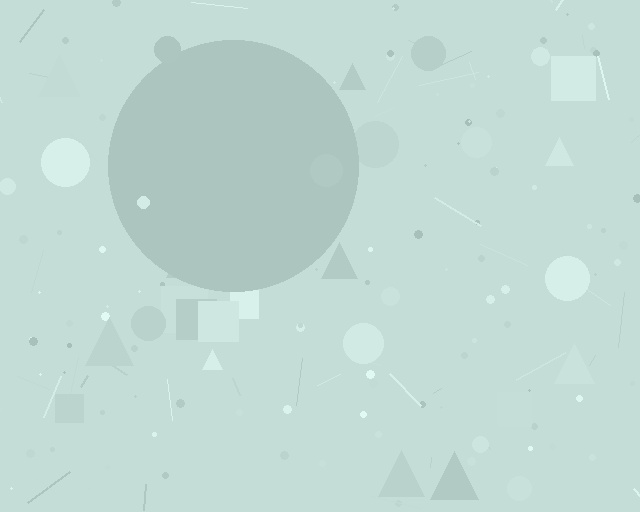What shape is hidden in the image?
A circle is hidden in the image.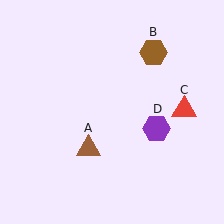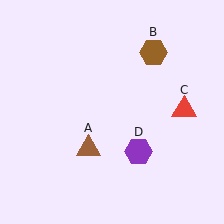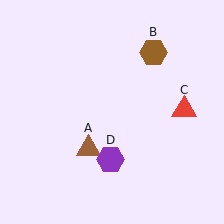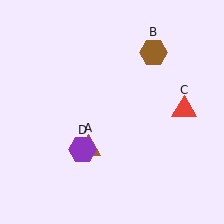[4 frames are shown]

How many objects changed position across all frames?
1 object changed position: purple hexagon (object D).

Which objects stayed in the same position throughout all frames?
Brown triangle (object A) and brown hexagon (object B) and red triangle (object C) remained stationary.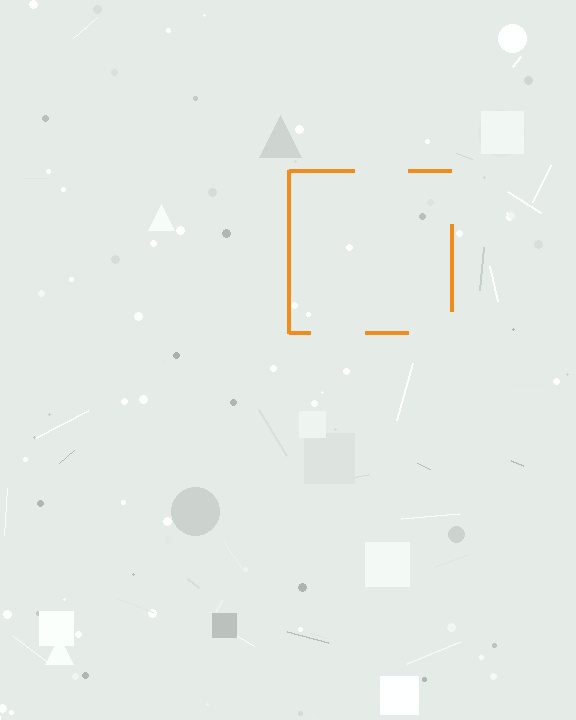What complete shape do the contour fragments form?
The contour fragments form a square.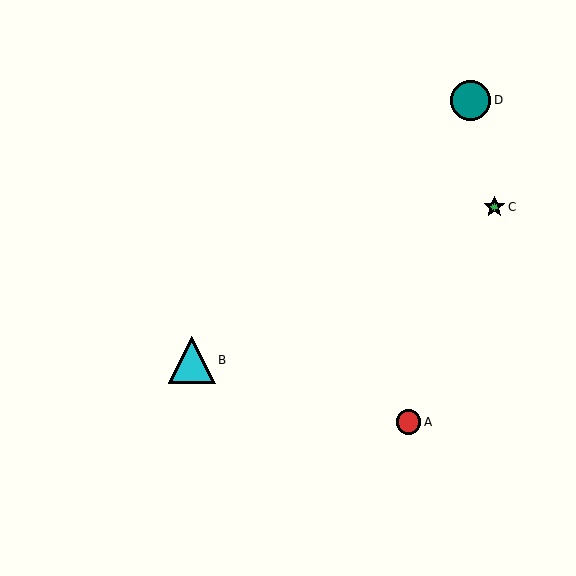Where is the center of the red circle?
The center of the red circle is at (408, 422).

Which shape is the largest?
The cyan triangle (labeled B) is the largest.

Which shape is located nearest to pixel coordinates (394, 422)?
The red circle (labeled A) at (408, 422) is nearest to that location.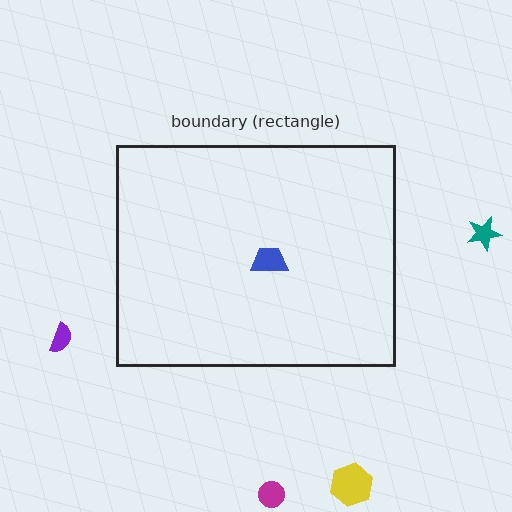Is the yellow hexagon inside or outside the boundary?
Outside.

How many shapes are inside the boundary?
1 inside, 4 outside.